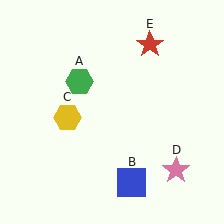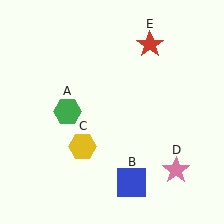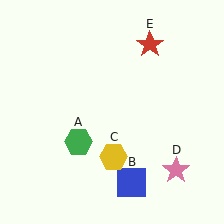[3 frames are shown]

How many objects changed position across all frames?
2 objects changed position: green hexagon (object A), yellow hexagon (object C).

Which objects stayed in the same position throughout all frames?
Blue square (object B) and pink star (object D) and red star (object E) remained stationary.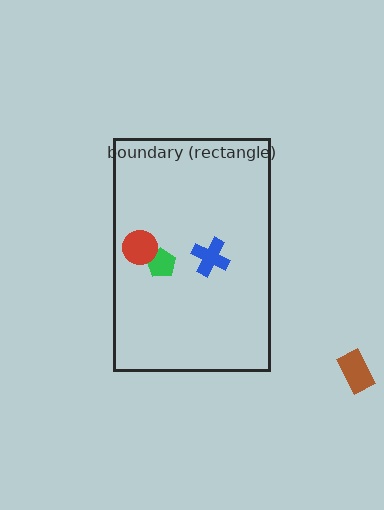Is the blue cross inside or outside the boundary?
Inside.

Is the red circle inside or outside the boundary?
Inside.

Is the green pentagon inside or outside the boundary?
Inside.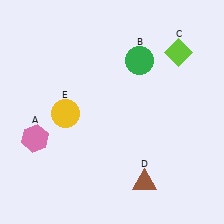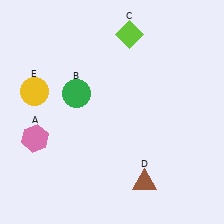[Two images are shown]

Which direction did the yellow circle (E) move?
The yellow circle (E) moved left.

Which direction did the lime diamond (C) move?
The lime diamond (C) moved left.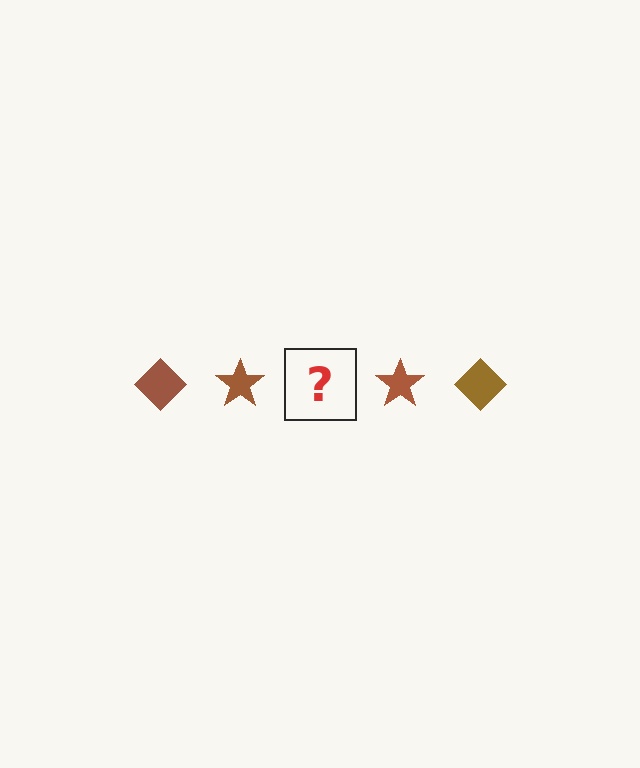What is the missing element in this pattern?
The missing element is a brown diamond.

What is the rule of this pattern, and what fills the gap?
The rule is that the pattern cycles through diamond, star shapes in brown. The gap should be filled with a brown diamond.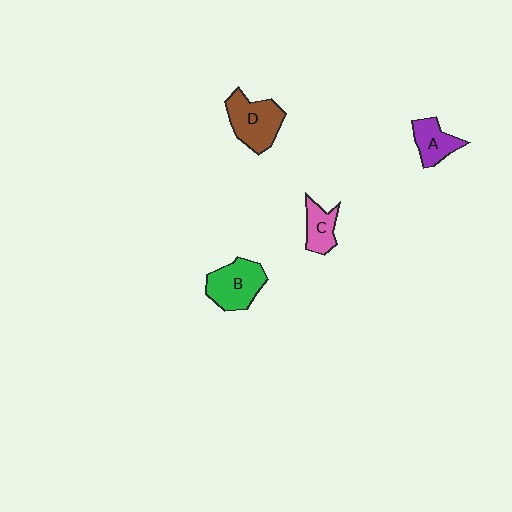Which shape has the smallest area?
Shape C (pink).